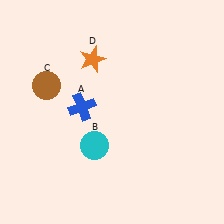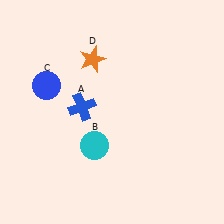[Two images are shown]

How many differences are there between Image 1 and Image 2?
There is 1 difference between the two images.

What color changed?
The circle (C) changed from brown in Image 1 to blue in Image 2.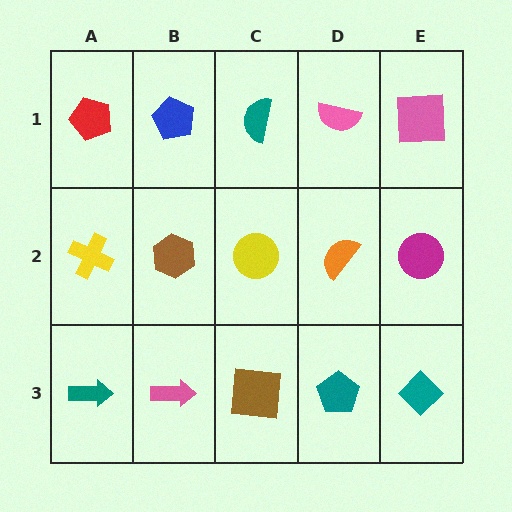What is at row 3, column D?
A teal pentagon.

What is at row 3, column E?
A teal diamond.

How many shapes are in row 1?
5 shapes.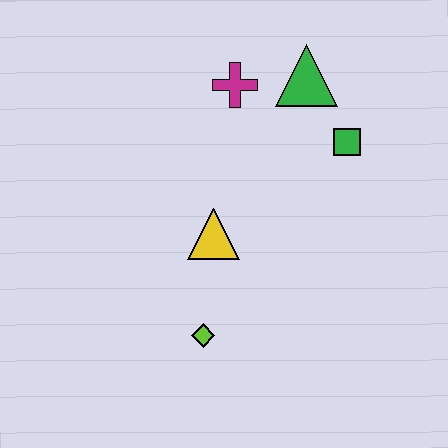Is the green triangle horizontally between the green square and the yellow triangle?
Yes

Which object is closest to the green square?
The green triangle is closest to the green square.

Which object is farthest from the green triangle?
The lime diamond is farthest from the green triangle.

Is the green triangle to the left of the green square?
Yes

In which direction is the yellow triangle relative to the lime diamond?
The yellow triangle is above the lime diamond.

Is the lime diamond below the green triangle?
Yes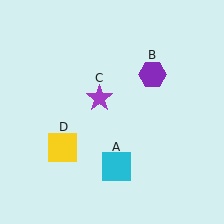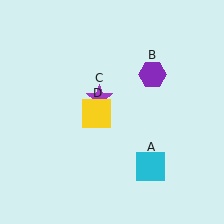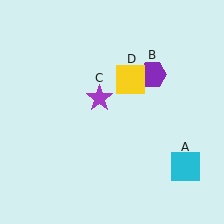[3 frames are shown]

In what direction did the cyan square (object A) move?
The cyan square (object A) moved right.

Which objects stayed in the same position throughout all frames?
Purple hexagon (object B) and purple star (object C) remained stationary.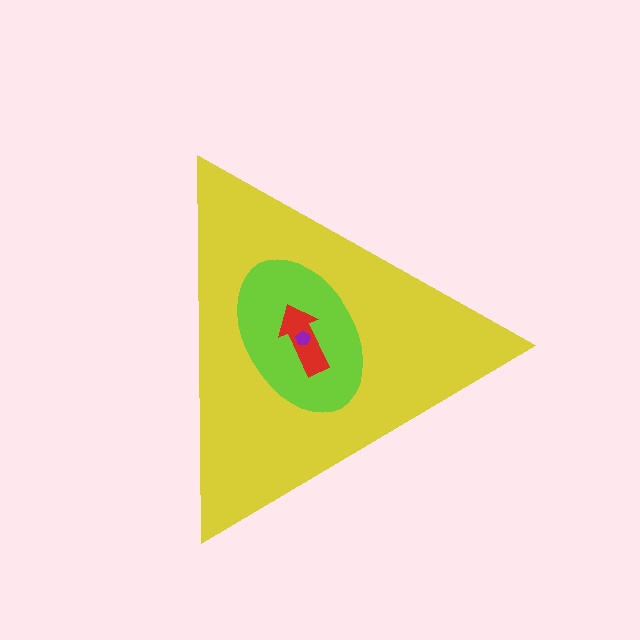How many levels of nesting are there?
4.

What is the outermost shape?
The yellow triangle.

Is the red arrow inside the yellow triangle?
Yes.